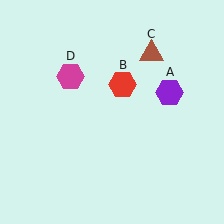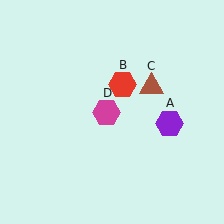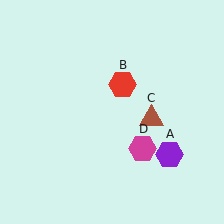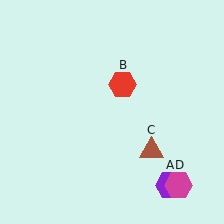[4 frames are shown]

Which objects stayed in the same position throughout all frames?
Red hexagon (object B) remained stationary.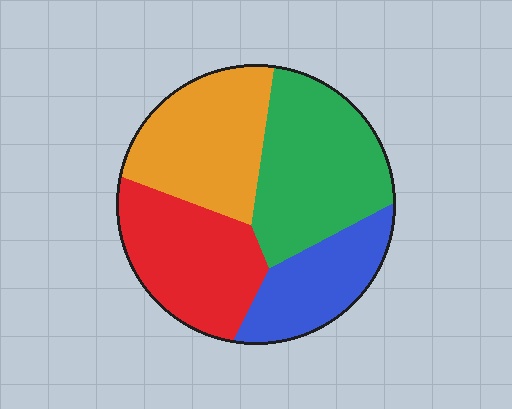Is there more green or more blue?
Green.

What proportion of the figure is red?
Red takes up about one quarter (1/4) of the figure.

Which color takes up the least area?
Blue, at roughly 20%.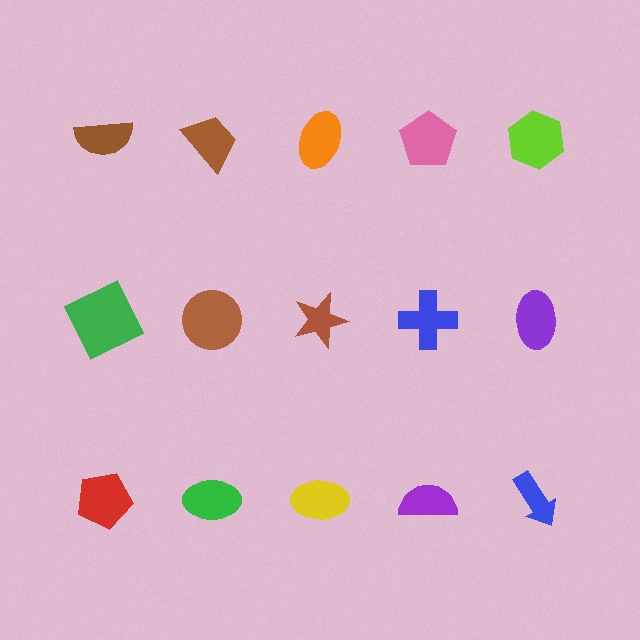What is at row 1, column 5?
A lime hexagon.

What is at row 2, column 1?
A green square.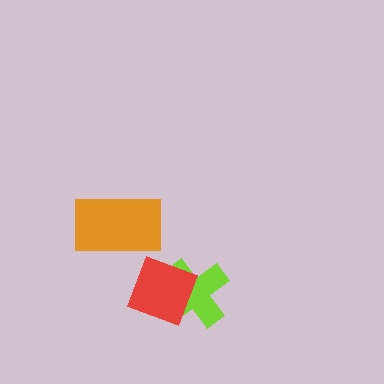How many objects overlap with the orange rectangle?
0 objects overlap with the orange rectangle.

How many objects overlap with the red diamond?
1 object overlaps with the red diamond.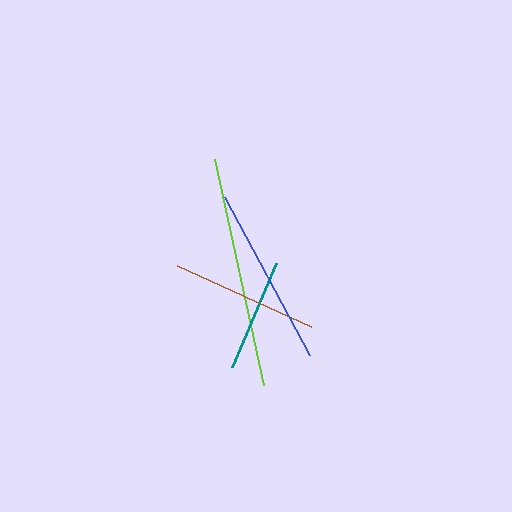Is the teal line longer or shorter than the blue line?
The blue line is longer than the teal line.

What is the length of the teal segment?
The teal segment is approximately 113 pixels long.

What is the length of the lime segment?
The lime segment is approximately 231 pixels long.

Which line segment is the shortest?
The teal line is the shortest at approximately 113 pixels.